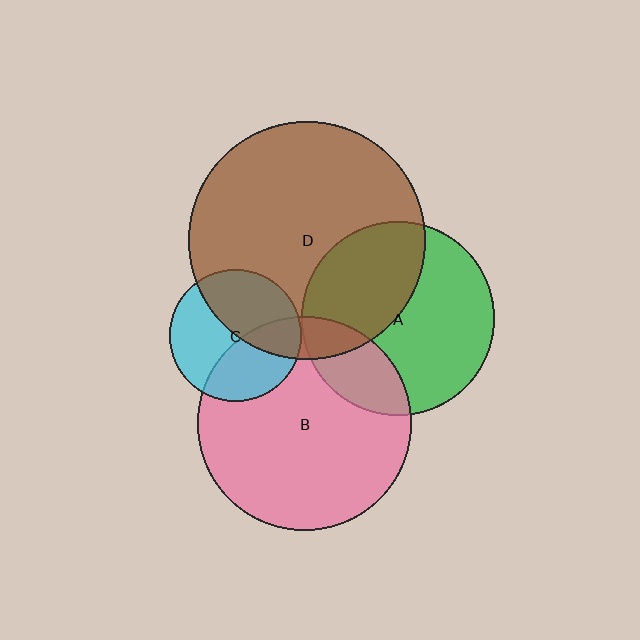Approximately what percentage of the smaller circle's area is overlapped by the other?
Approximately 40%.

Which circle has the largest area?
Circle D (brown).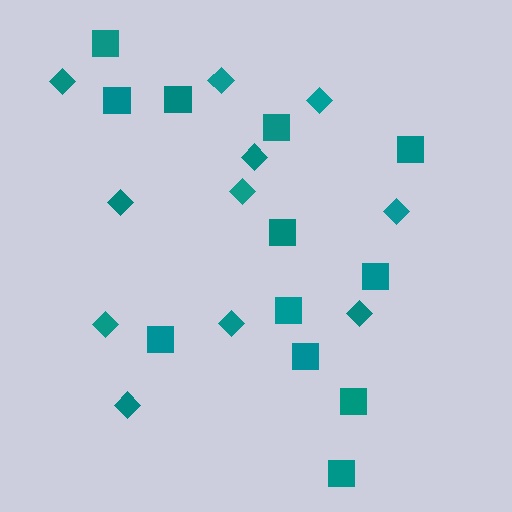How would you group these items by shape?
There are 2 groups: one group of diamonds (11) and one group of squares (12).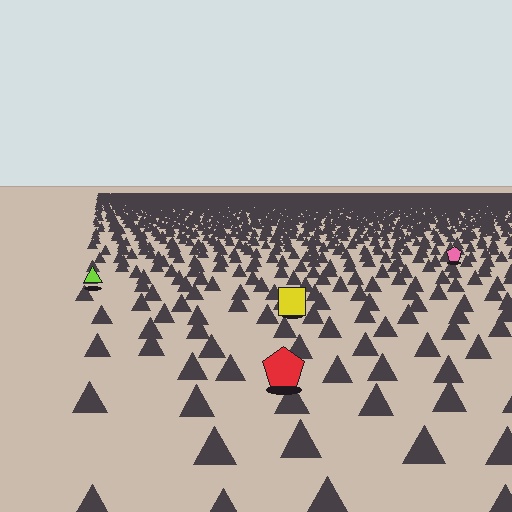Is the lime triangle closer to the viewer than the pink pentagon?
Yes. The lime triangle is closer — you can tell from the texture gradient: the ground texture is coarser near it.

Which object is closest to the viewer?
The red pentagon is closest. The texture marks near it are larger and more spread out.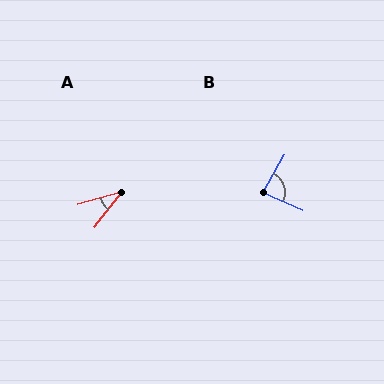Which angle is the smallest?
A, at approximately 36 degrees.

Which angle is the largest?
B, at approximately 84 degrees.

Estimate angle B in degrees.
Approximately 84 degrees.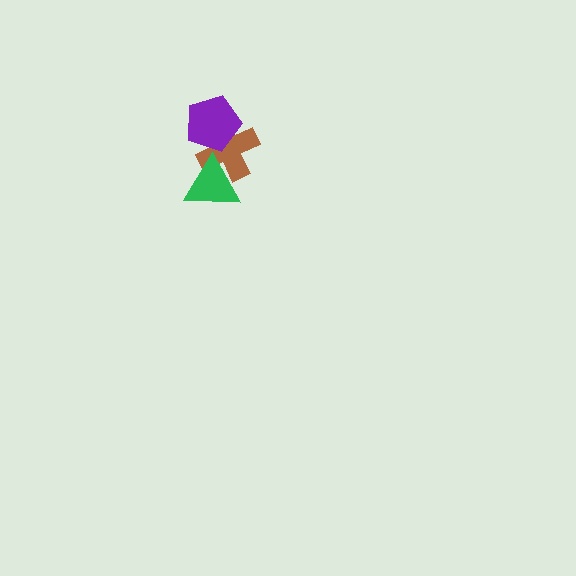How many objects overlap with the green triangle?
1 object overlaps with the green triangle.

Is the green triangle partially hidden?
No, no other shape covers it.